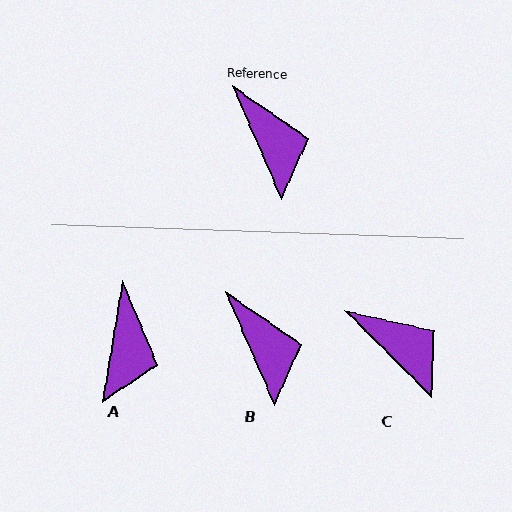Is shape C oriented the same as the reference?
No, it is off by about 22 degrees.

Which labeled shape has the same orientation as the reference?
B.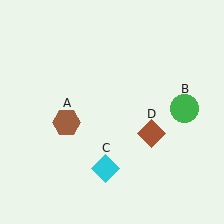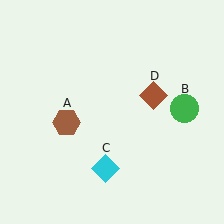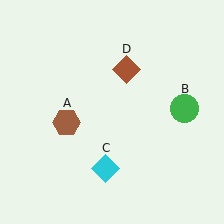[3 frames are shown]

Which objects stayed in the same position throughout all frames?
Brown hexagon (object A) and green circle (object B) and cyan diamond (object C) remained stationary.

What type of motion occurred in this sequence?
The brown diamond (object D) rotated counterclockwise around the center of the scene.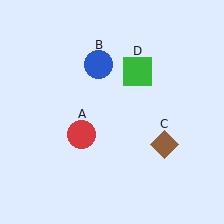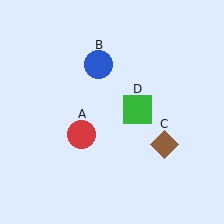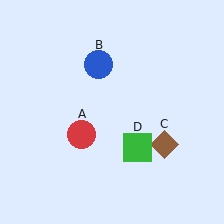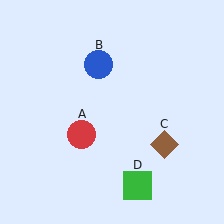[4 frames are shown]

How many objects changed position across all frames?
1 object changed position: green square (object D).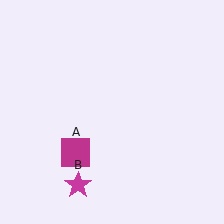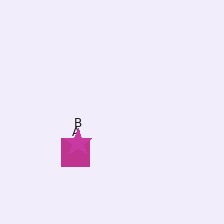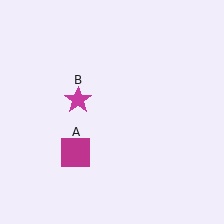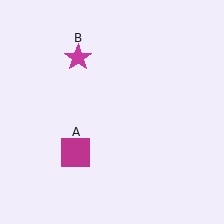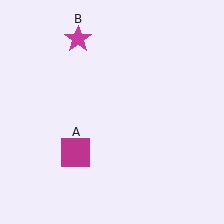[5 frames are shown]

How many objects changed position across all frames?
1 object changed position: magenta star (object B).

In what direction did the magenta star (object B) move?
The magenta star (object B) moved up.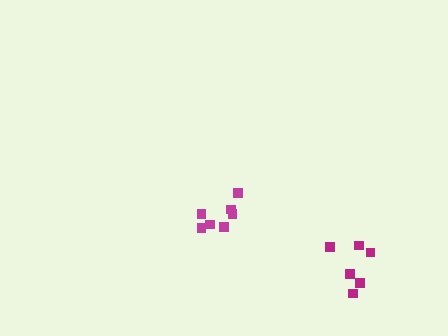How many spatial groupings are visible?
There are 2 spatial groupings.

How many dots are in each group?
Group 1: 7 dots, Group 2: 6 dots (13 total).